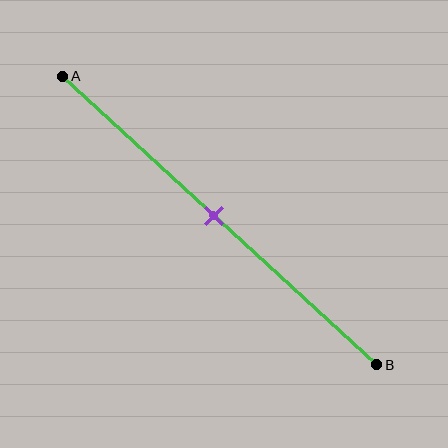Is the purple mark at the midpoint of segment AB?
Yes, the mark is approximately at the midpoint.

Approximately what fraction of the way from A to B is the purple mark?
The purple mark is approximately 50% of the way from A to B.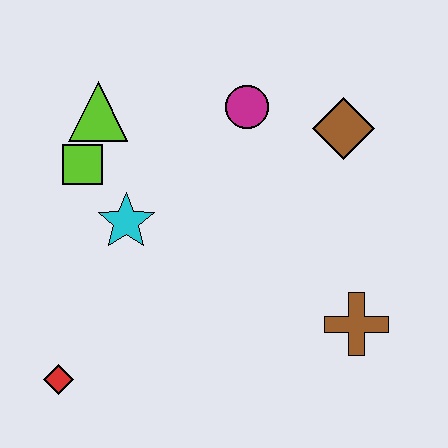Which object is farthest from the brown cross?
The lime triangle is farthest from the brown cross.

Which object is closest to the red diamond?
The cyan star is closest to the red diamond.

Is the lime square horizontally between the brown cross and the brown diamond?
No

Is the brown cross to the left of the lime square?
No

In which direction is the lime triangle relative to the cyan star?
The lime triangle is above the cyan star.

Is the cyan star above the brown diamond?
No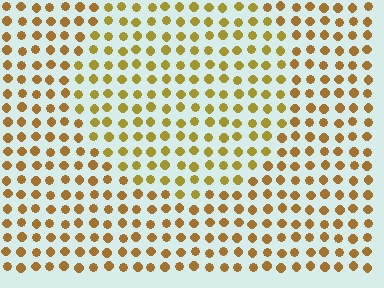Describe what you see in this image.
The image is filled with small brown elements in a uniform arrangement. A circle-shaped region is visible where the elements are tinted to a slightly different hue, forming a subtle color boundary.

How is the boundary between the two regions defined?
The boundary is defined purely by a slight shift in hue (about 19 degrees). Spacing, size, and orientation are identical on both sides.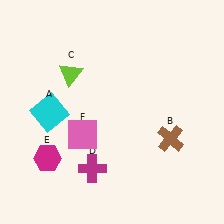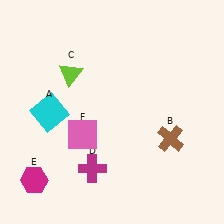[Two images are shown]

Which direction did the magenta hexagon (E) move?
The magenta hexagon (E) moved down.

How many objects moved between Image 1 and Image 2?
1 object moved between the two images.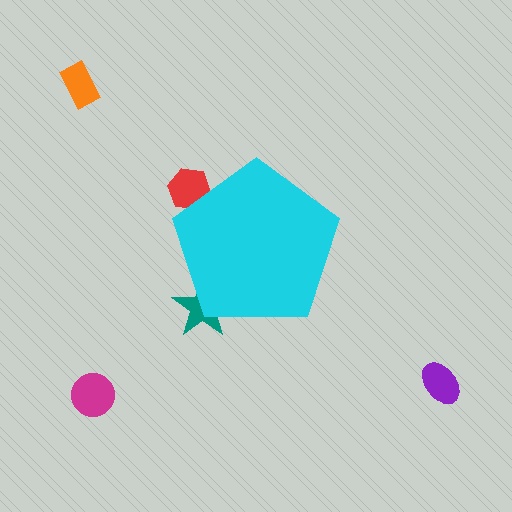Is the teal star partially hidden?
Yes, the teal star is partially hidden behind the cyan pentagon.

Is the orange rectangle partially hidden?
No, the orange rectangle is fully visible.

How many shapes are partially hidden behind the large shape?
2 shapes are partially hidden.